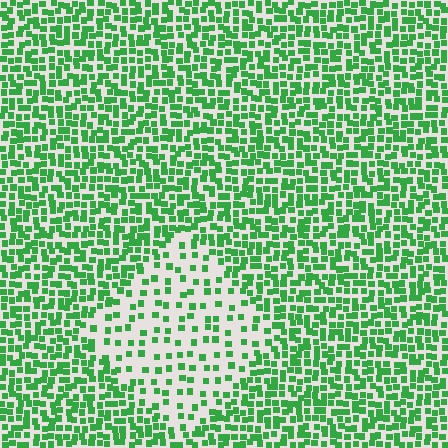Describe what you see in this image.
The image contains small green elements arranged at two different densities. A diamond-shaped region is visible where the elements are less densely packed than the surrounding area.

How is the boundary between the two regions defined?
The boundary is defined by a change in element density (approximately 2.4x ratio). All elements are the same color, size, and shape.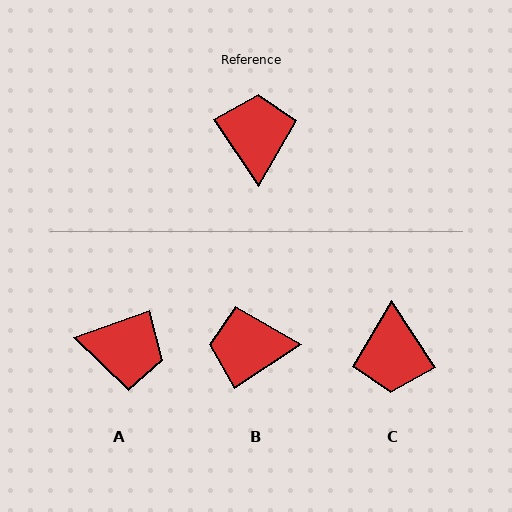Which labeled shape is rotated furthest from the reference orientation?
C, about 180 degrees away.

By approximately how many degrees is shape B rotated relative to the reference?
Approximately 89 degrees counter-clockwise.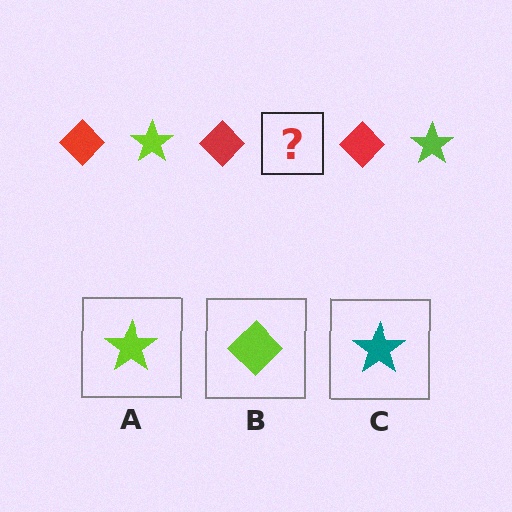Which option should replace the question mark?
Option A.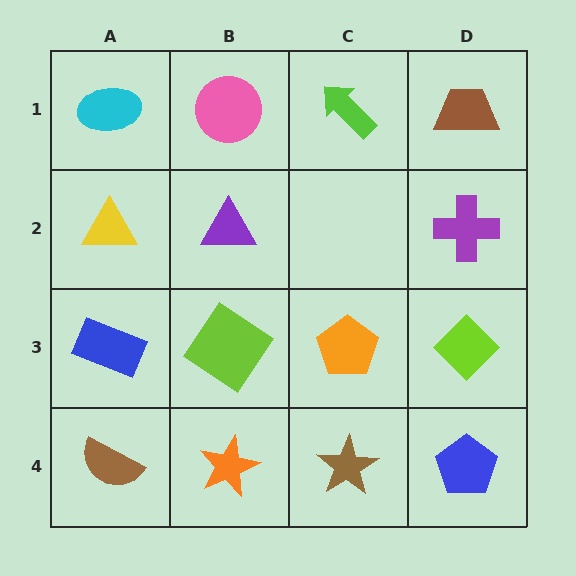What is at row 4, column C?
A brown star.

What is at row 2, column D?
A purple cross.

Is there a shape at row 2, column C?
No, that cell is empty.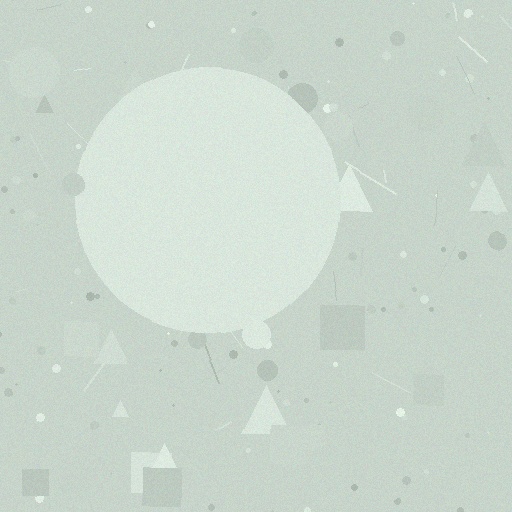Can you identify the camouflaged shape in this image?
The camouflaged shape is a circle.